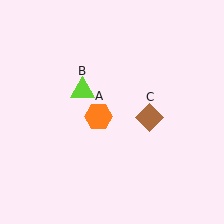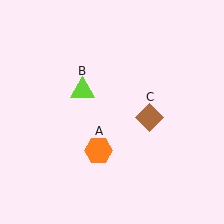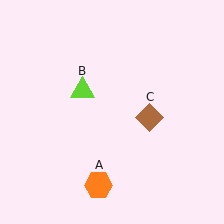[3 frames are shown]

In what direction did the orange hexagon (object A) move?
The orange hexagon (object A) moved down.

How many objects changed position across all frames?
1 object changed position: orange hexagon (object A).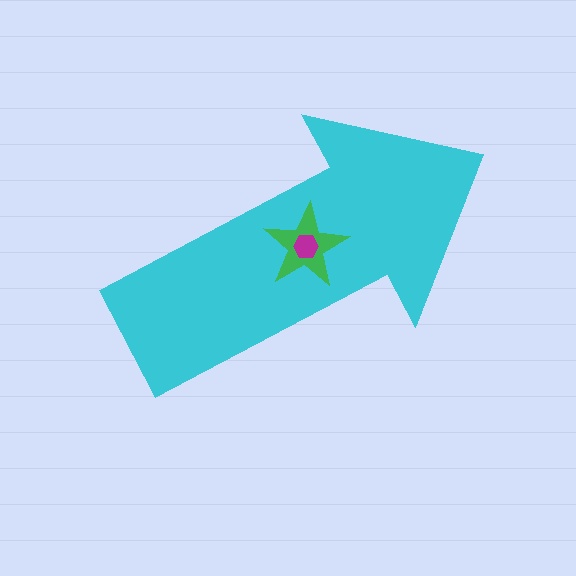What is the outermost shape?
The cyan arrow.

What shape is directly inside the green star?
The magenta hexagon.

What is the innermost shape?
The magenta hexagon.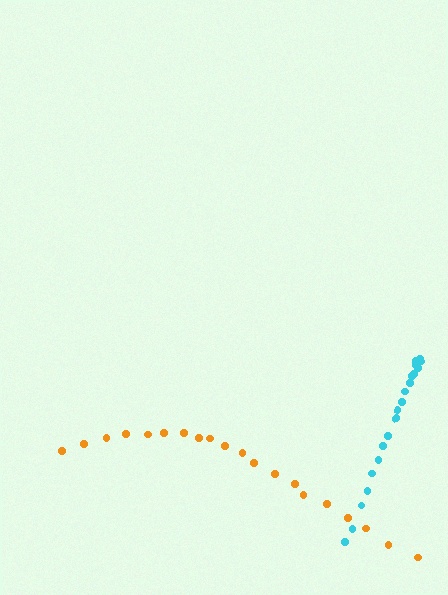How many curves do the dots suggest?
There are 2 distinct paths.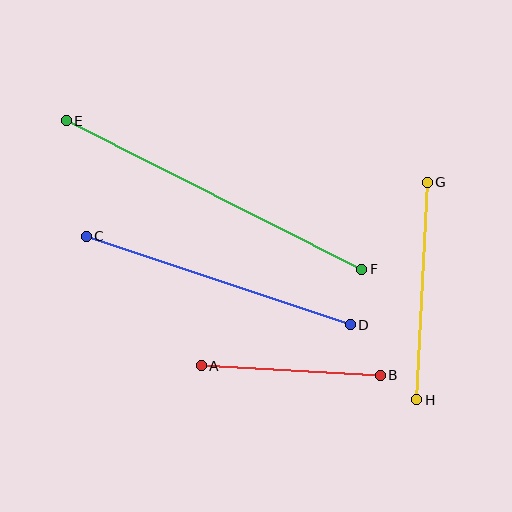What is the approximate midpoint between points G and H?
The midpoint is at approximately (422, 291) pixels.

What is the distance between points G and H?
The distance is approximately 218 pixels.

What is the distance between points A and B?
The distance is approximately 179 pixels.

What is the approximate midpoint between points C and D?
The midpoint is at approximately (218, 280) pixels.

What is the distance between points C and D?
The distance is approximately 279 pixels.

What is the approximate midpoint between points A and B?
The midpoint is at approximately (291, 371) pixels.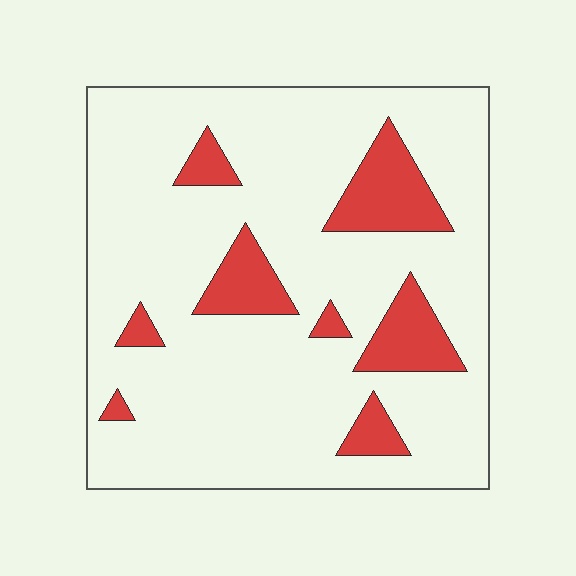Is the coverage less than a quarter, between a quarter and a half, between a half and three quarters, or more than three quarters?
Less than a quarter.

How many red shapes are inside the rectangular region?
8.